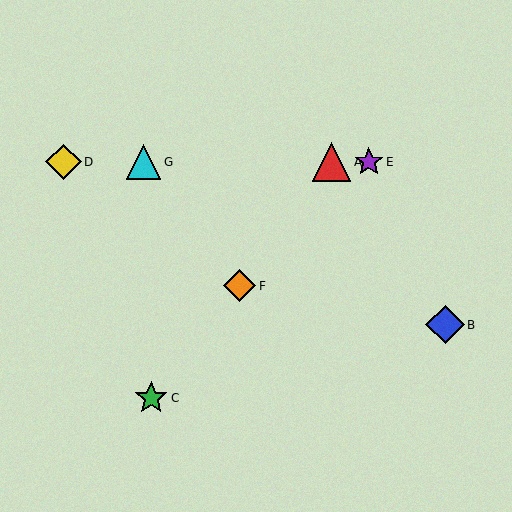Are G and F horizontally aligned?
No, G is at y≈162 and F is at y≈286.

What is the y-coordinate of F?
Object F is at y≈286.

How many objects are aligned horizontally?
4 objects (A, D, E, G) are aligned horizontally.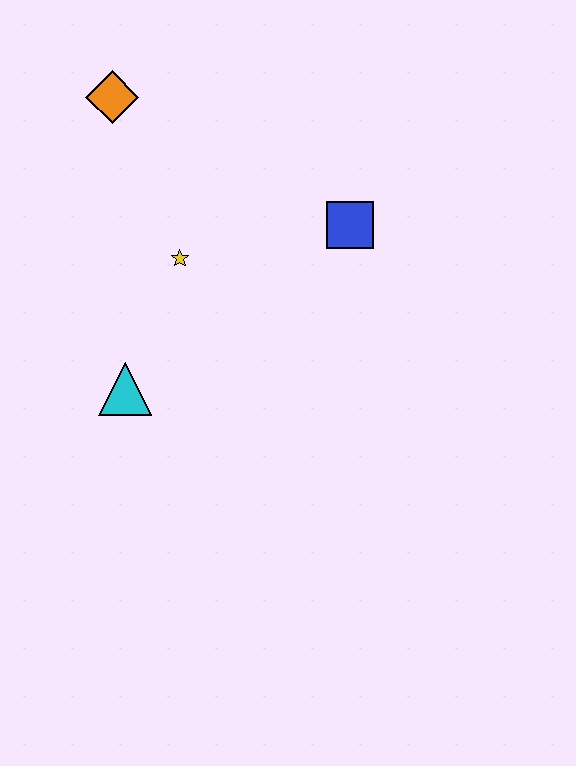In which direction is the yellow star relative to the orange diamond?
The yellow star is below the orange diamond.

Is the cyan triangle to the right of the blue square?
No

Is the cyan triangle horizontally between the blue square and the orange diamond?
Yes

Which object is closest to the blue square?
The yellow star is closest to the blue square.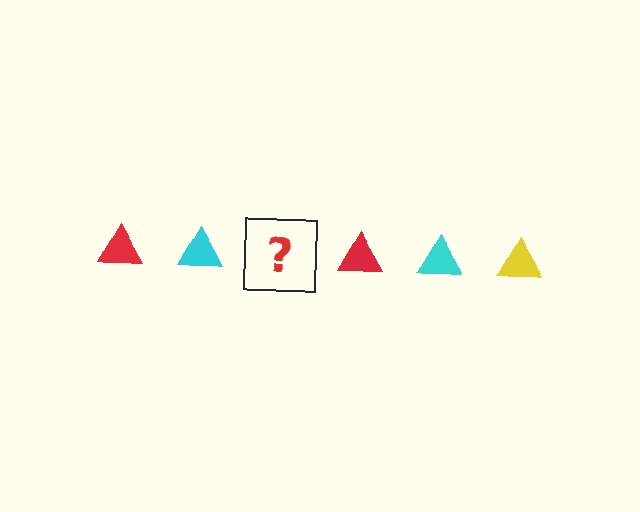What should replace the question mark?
The question mark should be replaced with a yellow triangle.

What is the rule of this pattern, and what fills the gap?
The rule is that the pattern cycles through red, cyan, yellow triangles. The gap should be filled with a yellow triangle.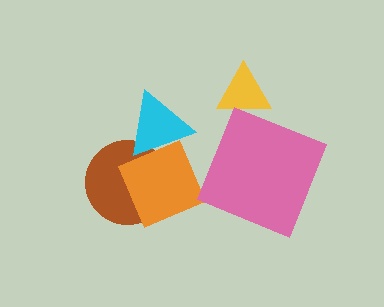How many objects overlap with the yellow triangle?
0 objects overlap with the yellow triangle.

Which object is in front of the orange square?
The cyan triangle is in front of the orange square.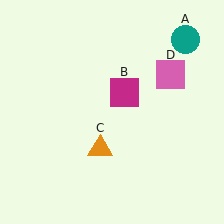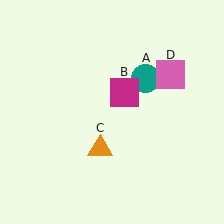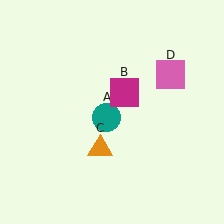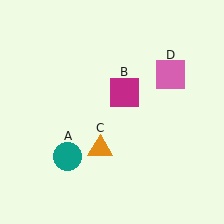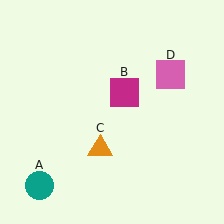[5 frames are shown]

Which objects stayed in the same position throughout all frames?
Magenta square (object B) and orange triangle (object C) and pink square (object D) remained stationary.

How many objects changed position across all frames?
1 object changed position: teal circle (object A).